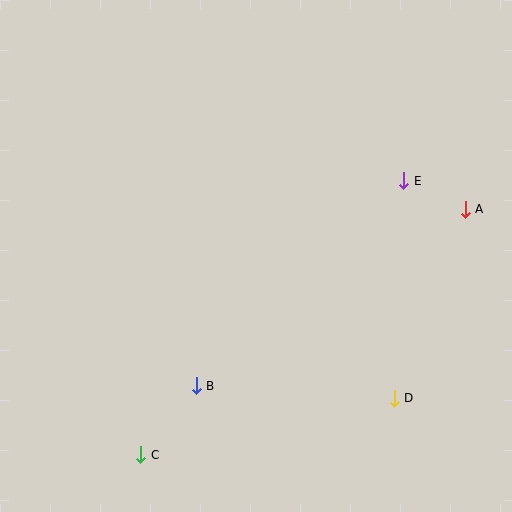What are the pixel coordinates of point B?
Point B is at (196, 386).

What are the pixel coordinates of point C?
Point C is at (141, 455).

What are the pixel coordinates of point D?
Point D is at (394, 399).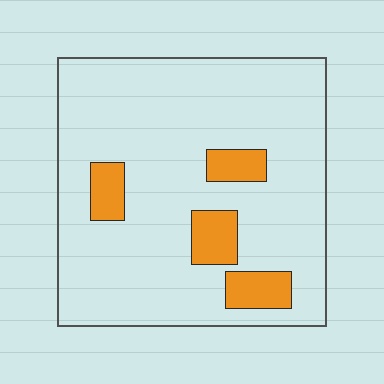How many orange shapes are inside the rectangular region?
4.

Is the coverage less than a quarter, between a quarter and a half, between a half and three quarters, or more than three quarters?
Less than a quarter.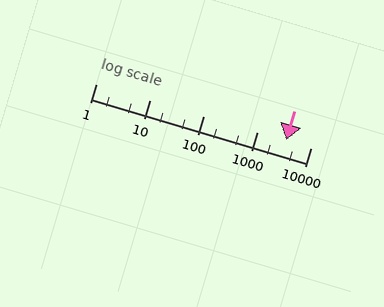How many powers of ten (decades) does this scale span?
The scale spans 4 decades, from 1 to 10000.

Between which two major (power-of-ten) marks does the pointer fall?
The pointer is between 1000 and 10000.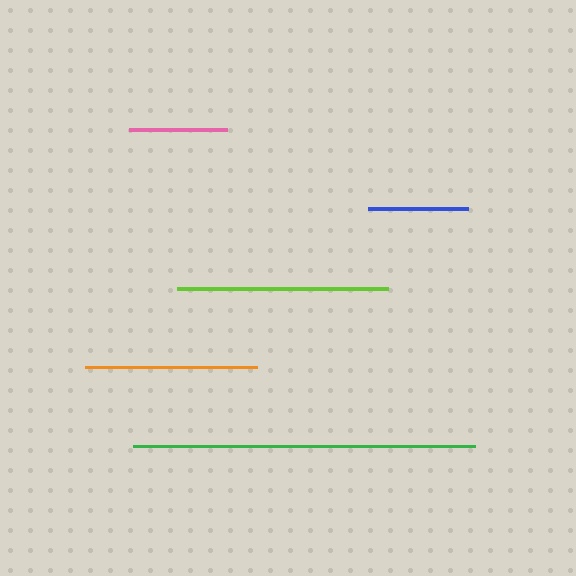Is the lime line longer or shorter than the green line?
The green line is longer than the lime line.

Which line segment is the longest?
The green line is the longest at approximately 342 pixels.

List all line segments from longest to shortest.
From longest to shortest: green, lime, orange, blue, pink.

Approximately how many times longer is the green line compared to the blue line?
The green line is approximately 3.4 times the length of the blue line.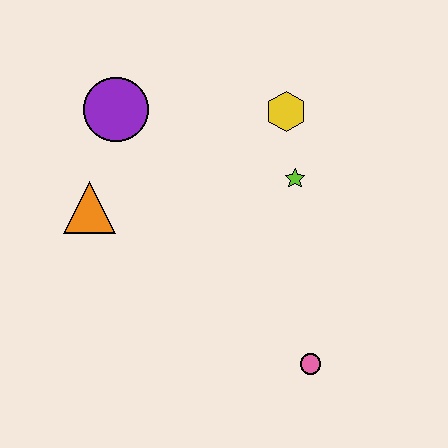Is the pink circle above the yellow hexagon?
No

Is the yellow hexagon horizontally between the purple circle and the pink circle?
Yes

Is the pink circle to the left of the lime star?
No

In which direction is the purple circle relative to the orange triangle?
The purple circle is above the orange triangle.